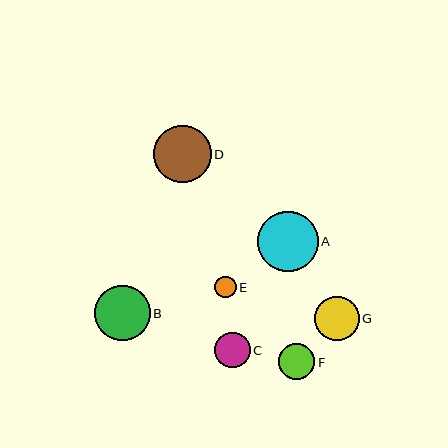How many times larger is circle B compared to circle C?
Circle B is approximately 1.6 times the size of circle C.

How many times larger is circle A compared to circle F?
Circle A is approximately 1.7 times the size of circle F.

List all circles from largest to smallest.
From largest to smallest: A, D, B, G, C, F, E.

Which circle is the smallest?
Circle E is the smallest with a size of approximately 22 pixels.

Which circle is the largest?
Circle A is the largest with a size of approximately 60 pixels.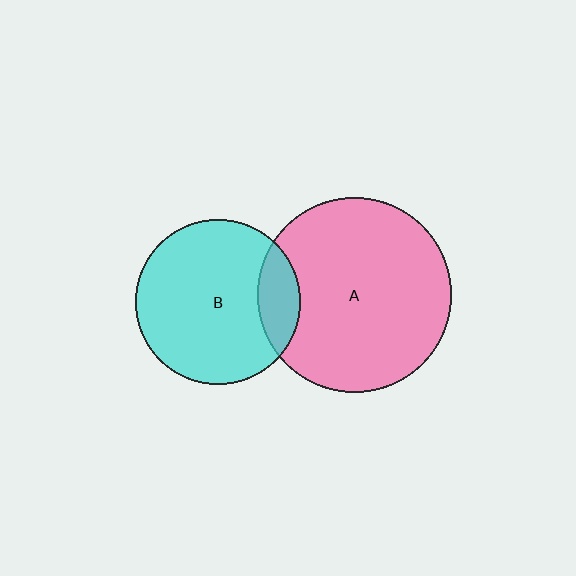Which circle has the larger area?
Circle A (pink).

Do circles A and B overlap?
Yes.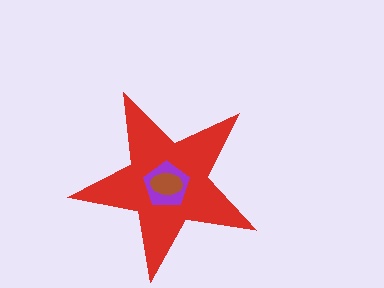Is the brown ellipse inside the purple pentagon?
Yes.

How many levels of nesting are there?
3.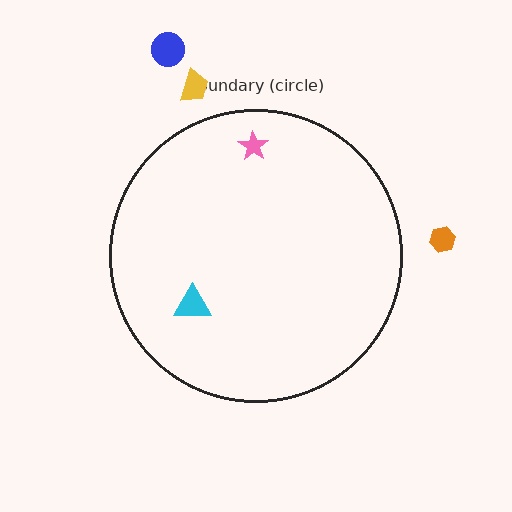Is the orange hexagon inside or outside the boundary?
Outside.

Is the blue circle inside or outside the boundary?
Outside.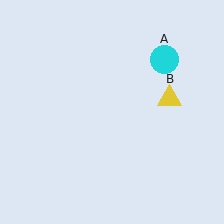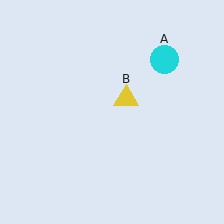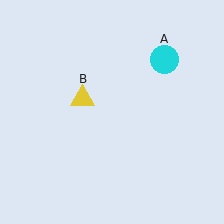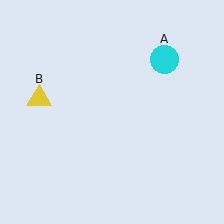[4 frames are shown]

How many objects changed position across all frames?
1 object changed position: yellow triangle (object B).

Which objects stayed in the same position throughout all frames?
Cyan circle (object A) remained stationary.